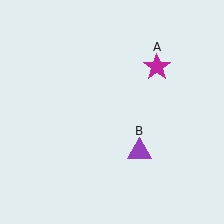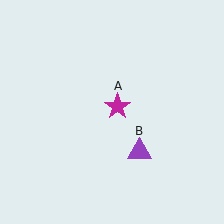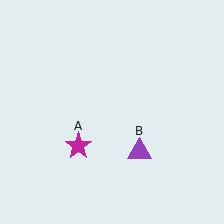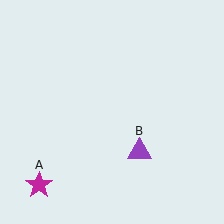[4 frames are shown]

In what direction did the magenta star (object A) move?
The magenta star (object A) moved down and to the left.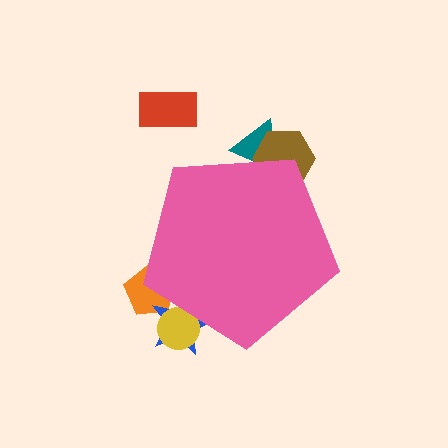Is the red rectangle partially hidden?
No, the red rectangle is fully visible.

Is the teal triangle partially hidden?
Yes, the teal triangle is partially hidden behind the pink pentagon.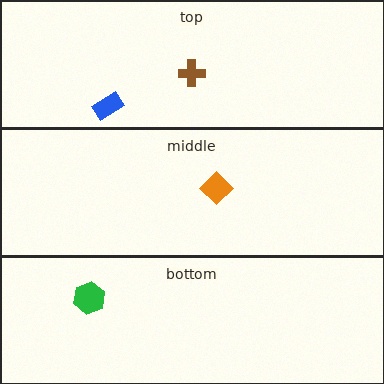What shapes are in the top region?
The brown cross, the blue rectangle.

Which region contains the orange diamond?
The middle region.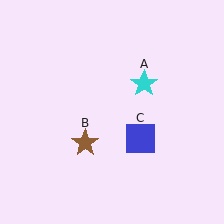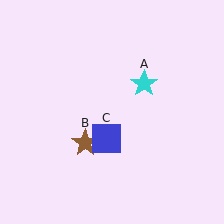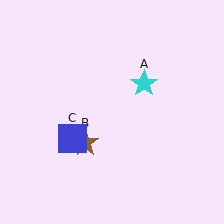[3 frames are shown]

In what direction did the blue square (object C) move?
The blue square (object C) moved left.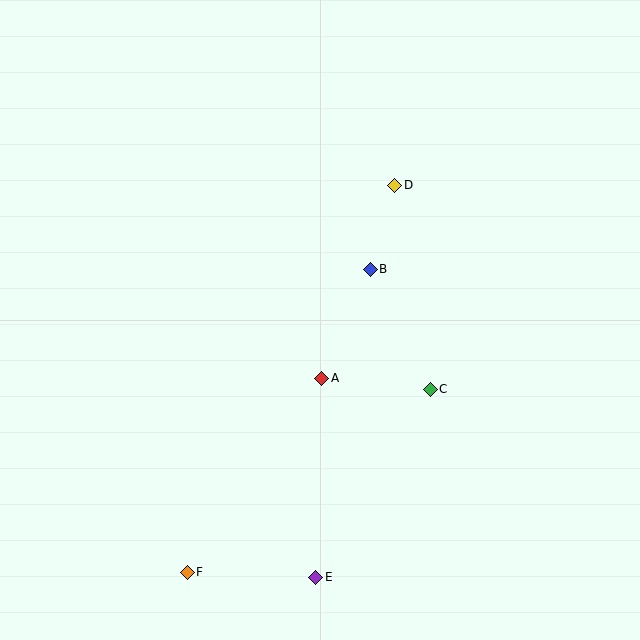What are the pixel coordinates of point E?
Point E is at (316, 577).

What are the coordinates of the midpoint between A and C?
The midpoint between A and C is at (376, 384).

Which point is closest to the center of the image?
Point A at (322, 378) is closest to the center.